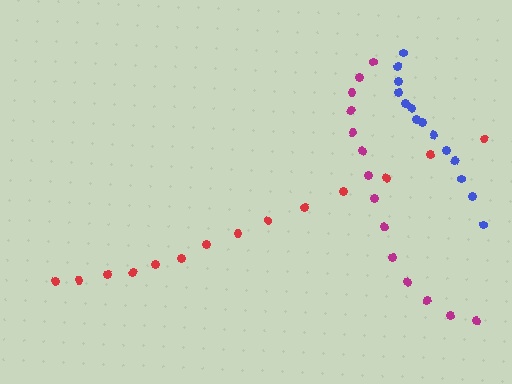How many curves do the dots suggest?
There are 3 distinct paths.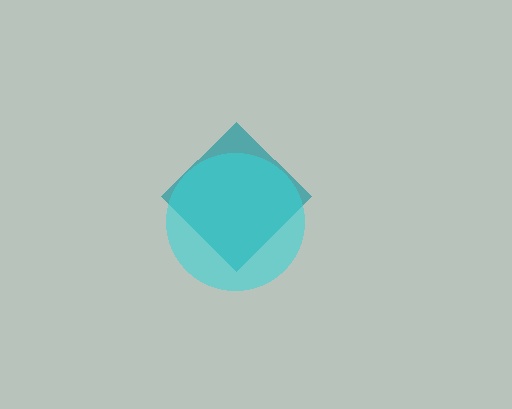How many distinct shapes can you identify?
There are 2 distinct shapes: a teal diamond, a cyan circle.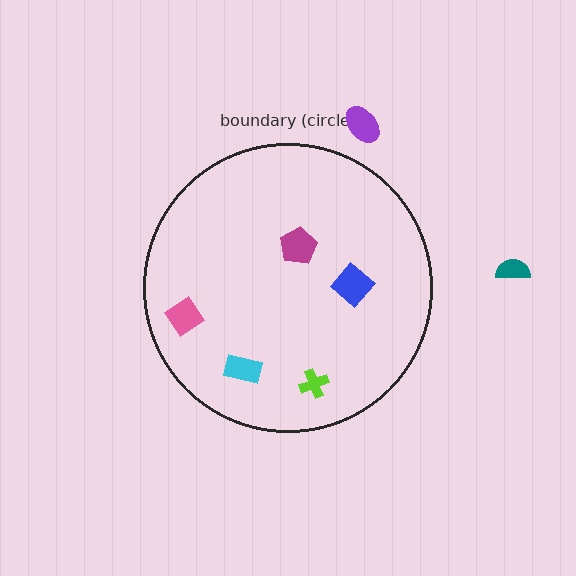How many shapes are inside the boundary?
5 inside, 2 outside.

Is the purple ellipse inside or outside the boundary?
Outside.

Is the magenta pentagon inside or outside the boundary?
Inside.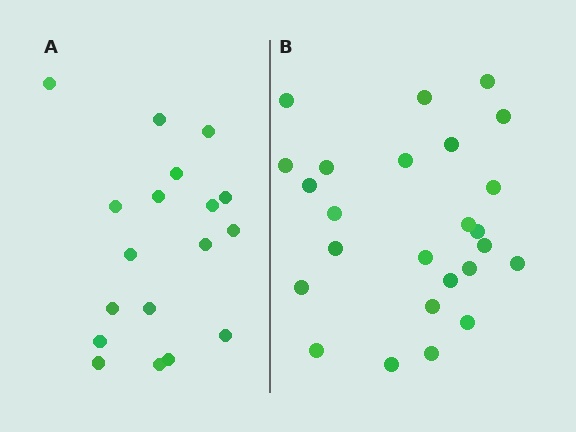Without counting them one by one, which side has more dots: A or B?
Region B (the right region) has more dots.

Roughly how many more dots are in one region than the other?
Region B has roughly 8 or so more dots than region A.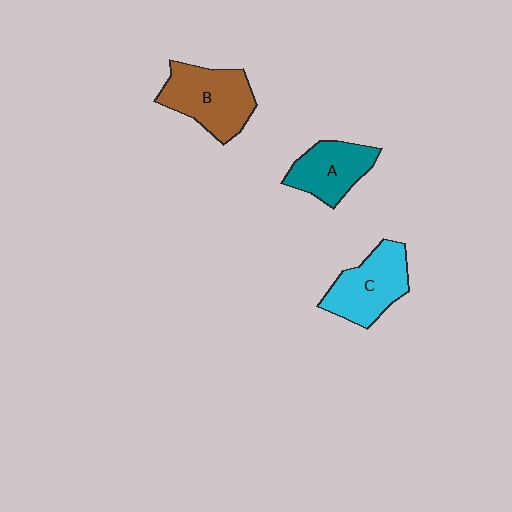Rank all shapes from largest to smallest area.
From largest to smallest: B (brown), C (cyan), A (teal).